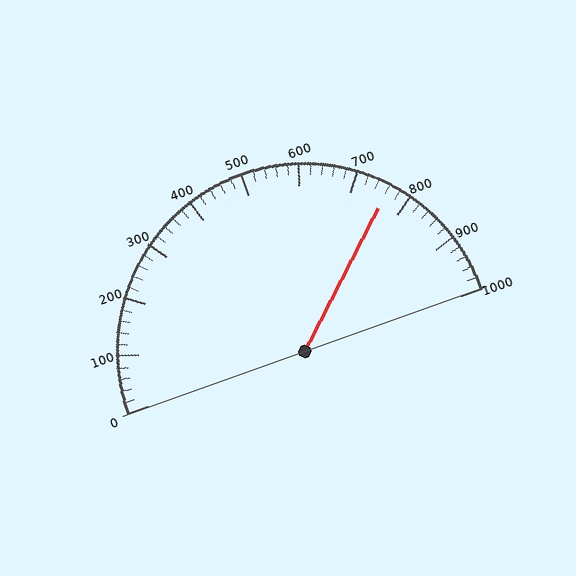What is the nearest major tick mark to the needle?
The nearest major tick mark is 800.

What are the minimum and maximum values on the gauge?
The gauge ranges from 0 to 1000.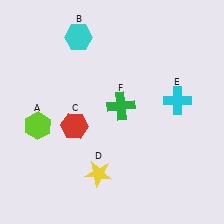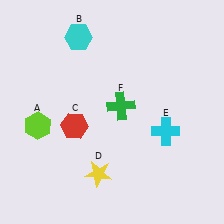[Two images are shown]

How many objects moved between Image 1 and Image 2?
1 object moved between the two images.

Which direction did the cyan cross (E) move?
The cyan cross (E) moved down.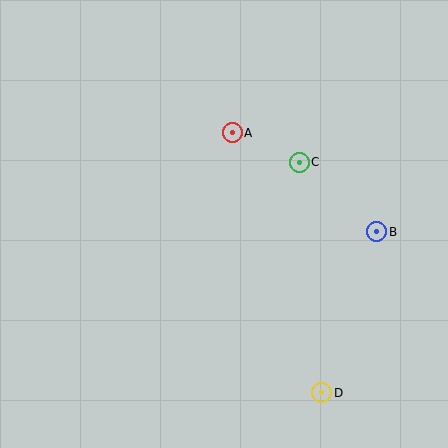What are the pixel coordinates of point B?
Point B is at (377, 232).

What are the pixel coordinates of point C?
Point C is at (299, 162).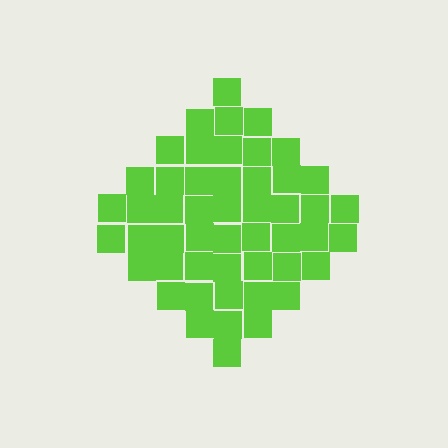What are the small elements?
The small elements are squares.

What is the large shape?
The large shape is a diamond.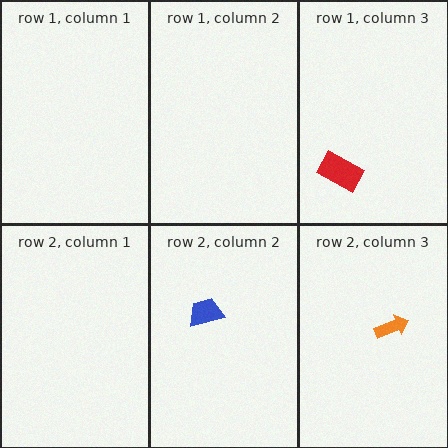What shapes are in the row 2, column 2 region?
The blue trapezoid.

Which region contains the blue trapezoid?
The row 2, column 2 region.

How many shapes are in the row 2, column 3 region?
1.